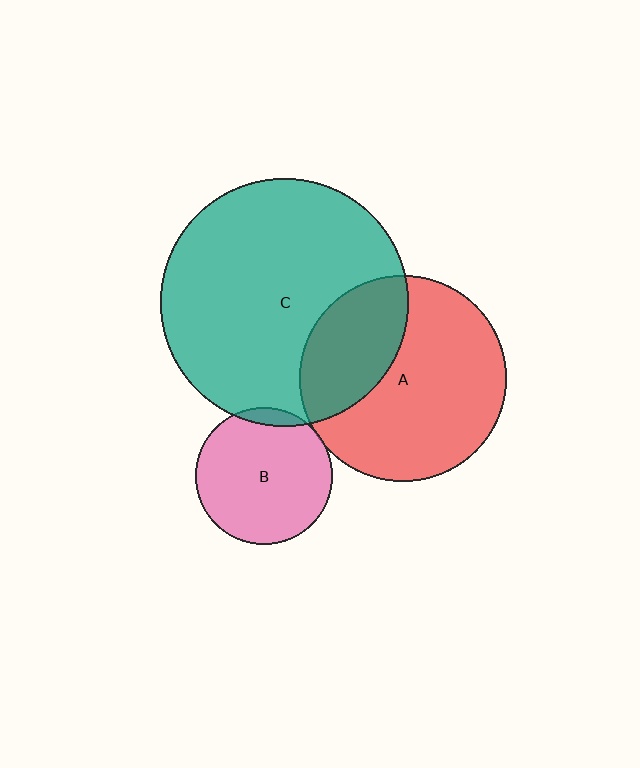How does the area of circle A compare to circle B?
Approximately 2.3 times.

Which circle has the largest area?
Circle C (teal).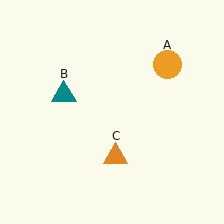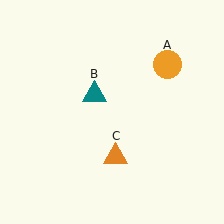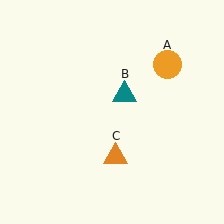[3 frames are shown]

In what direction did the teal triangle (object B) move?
The teal triangle (object B) moved right.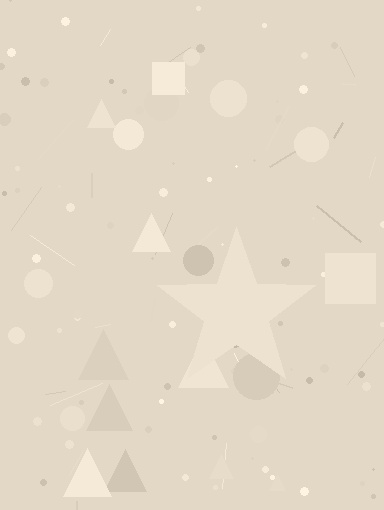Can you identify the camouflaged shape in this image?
The camouflaged shape is a star.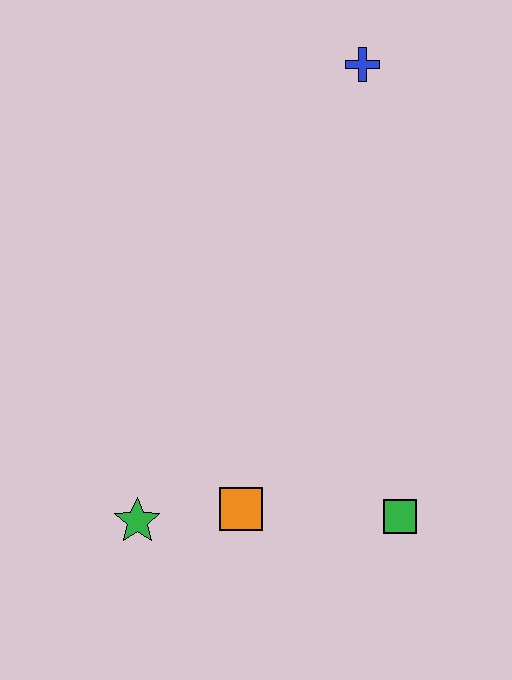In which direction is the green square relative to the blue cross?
The green square is below the blue cross.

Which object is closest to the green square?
The orange square is closest to the green square.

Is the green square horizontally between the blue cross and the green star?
No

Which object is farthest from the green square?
The blue cross is farthest from the green square.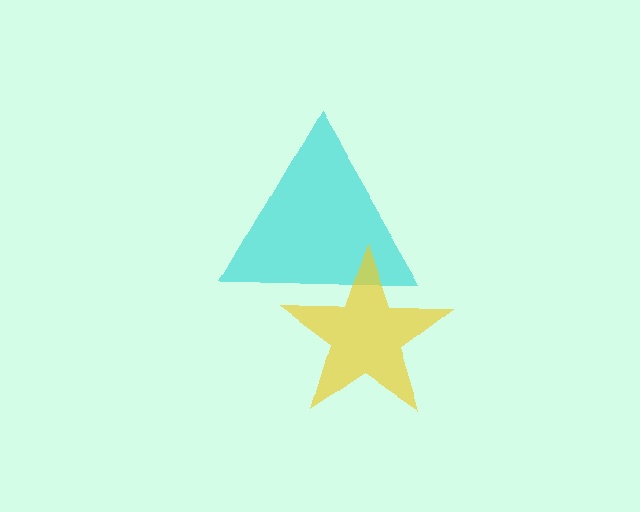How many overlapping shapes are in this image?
There are 2 overlapping shapes in the image.